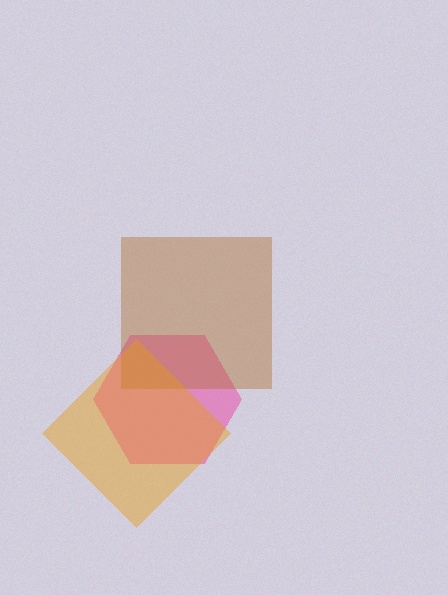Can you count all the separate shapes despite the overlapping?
Yes, there are 3 separate shapes.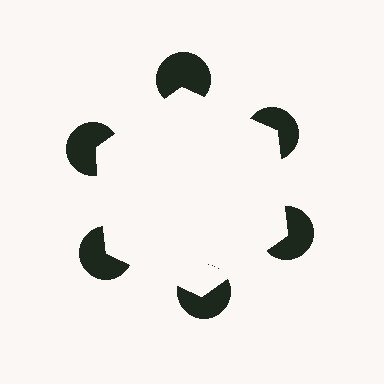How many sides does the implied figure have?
6 sides.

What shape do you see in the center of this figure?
An illusory hexagon — its edges are inferred from the aligned wedge cuts in the pac-man discs, not physically drawn.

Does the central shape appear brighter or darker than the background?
It typically appears slightly brighter than the background, even though no actual brightness change is drawn.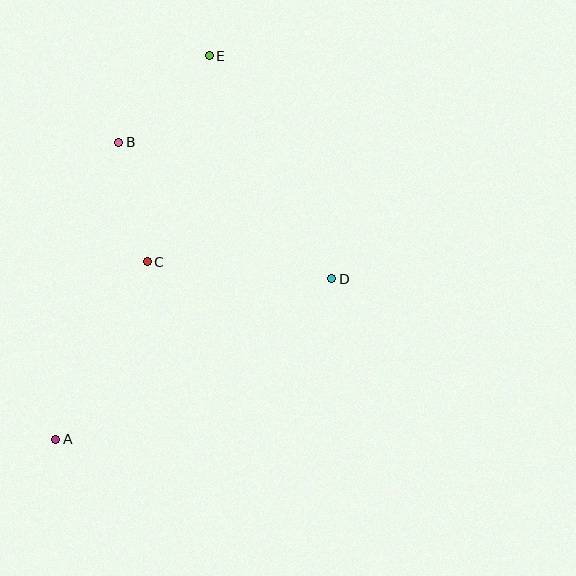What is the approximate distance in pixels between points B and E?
The distance between B and E is approximately 125 pixels.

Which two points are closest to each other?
Points B and C are closest to each other.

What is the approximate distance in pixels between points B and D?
The distance between B and D is approximately 253 pixels.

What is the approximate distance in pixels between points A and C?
The distance between A and C is approximately 199 pixels.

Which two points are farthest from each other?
Points A and E are farthest from each other.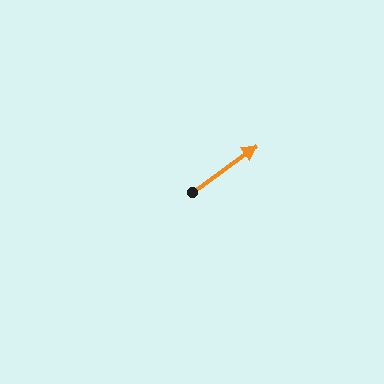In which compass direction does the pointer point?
Northeast.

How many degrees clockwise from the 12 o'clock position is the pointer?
Approximately 54 degrees.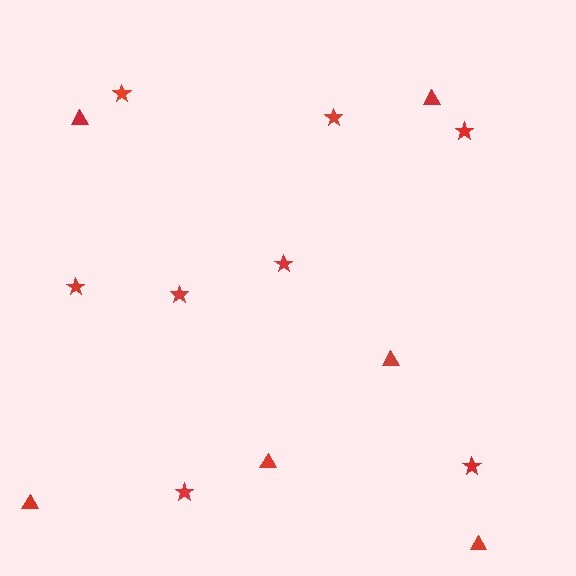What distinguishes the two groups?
There are 2 groups: one group of stars (8) and one group of triangles (6).